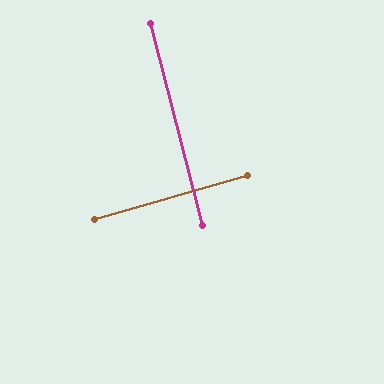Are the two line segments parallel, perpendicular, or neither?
Perpendicular — they meet at approximately 88°.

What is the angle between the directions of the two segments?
Approximately 88 degrees.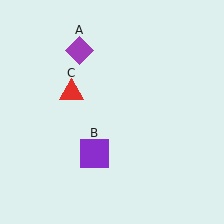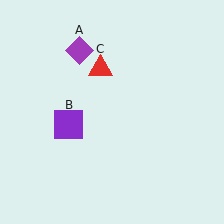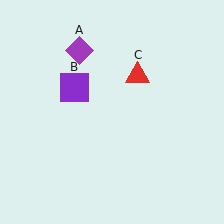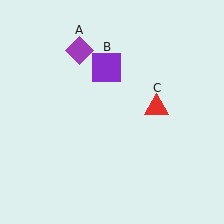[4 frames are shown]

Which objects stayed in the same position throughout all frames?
Purple diamond (object A) remained stationary.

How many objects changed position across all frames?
2 objects changed position: purple square (object B), red triangle (object C).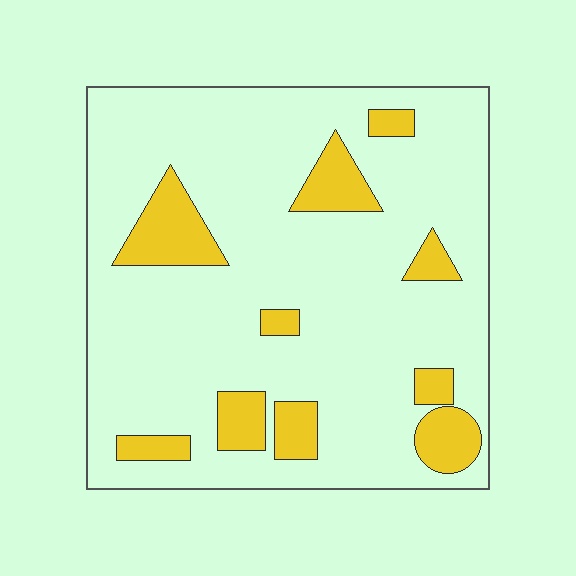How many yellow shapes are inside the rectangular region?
10.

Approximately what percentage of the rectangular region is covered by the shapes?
Approximately 15%.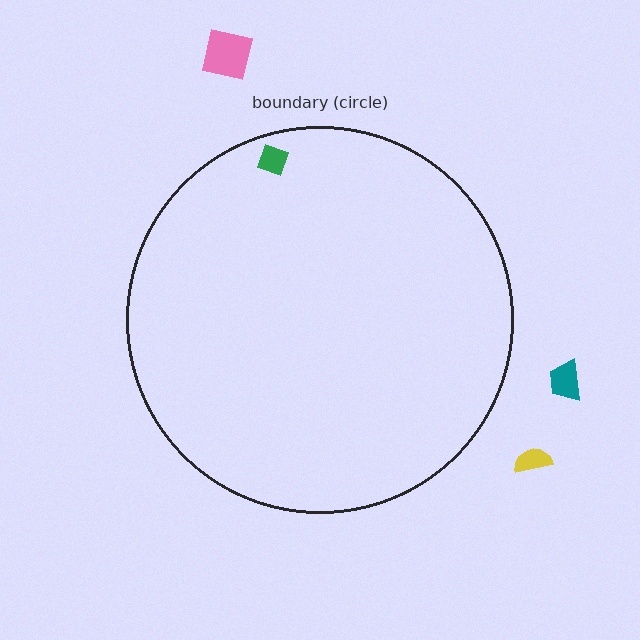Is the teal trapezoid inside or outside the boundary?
Outside.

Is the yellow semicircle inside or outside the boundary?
Outside.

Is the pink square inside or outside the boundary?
Outside.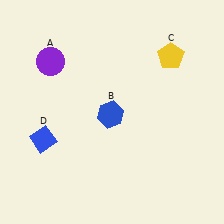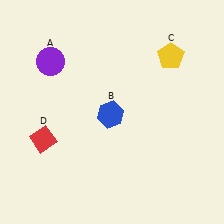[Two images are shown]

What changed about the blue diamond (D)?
In Image 1, D is blue. In Image 2, it changed to red.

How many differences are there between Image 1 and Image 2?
There is 1 difference between the two images.